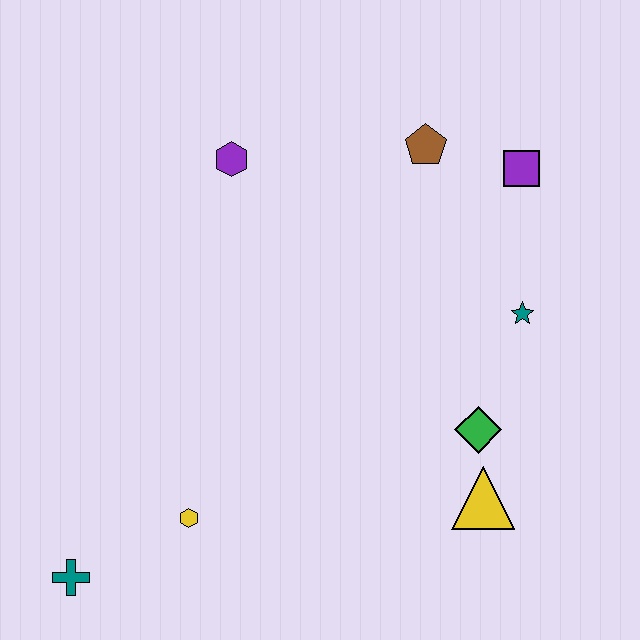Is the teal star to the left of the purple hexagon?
No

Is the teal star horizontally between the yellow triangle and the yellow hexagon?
No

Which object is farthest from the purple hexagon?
The teal cross is farthest from the purple hexagon.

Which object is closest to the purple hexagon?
The brown pentagon is closest to the purple hexagon.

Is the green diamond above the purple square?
No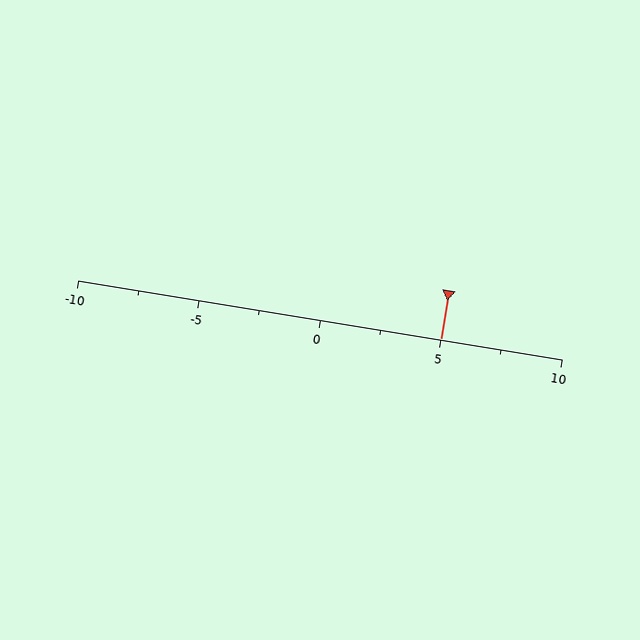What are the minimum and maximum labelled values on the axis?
The axis runs from -10 to 10.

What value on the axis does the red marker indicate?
The marker indicates approximately 5.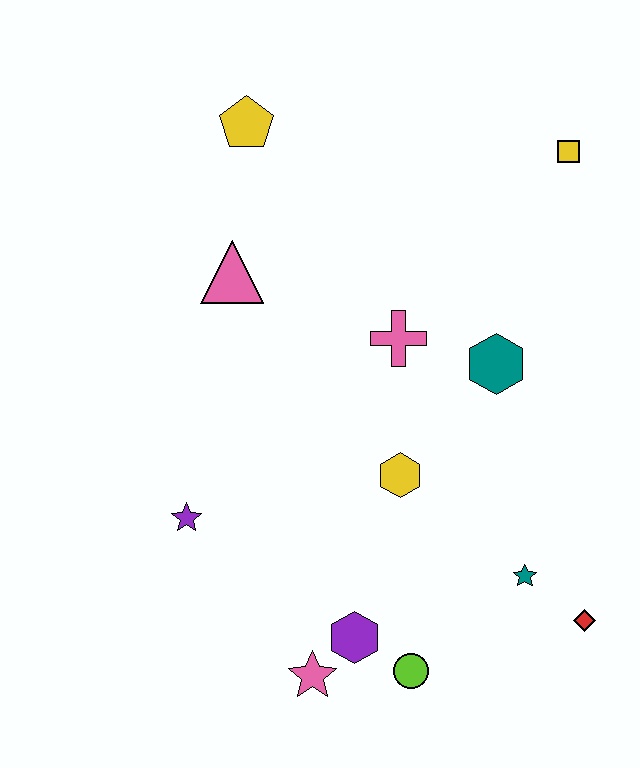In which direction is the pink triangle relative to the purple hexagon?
The pink triangle is above the purple hexagon.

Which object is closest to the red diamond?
The teal star is closest to the red diamond.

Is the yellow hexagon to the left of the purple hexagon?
No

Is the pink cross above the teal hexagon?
Yes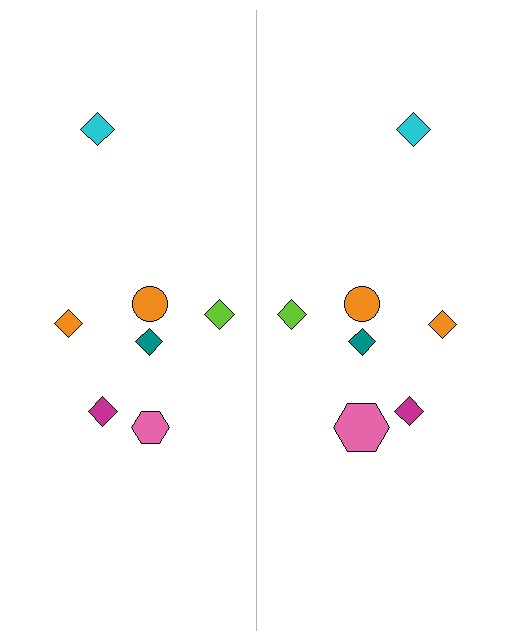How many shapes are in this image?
There are 14 shapes in this image.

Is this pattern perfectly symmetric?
No, the pattern is not perfectly symmetric. The pink hexagon on the right side has a different size than its mirror counterpart.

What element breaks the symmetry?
The pink hexagon on the right side has a different size than its mirror counterpart.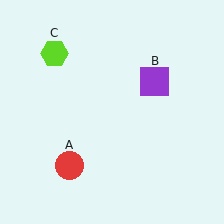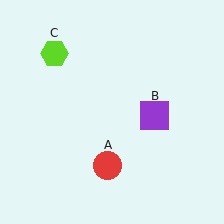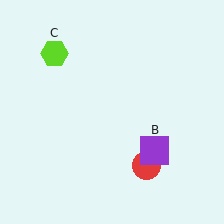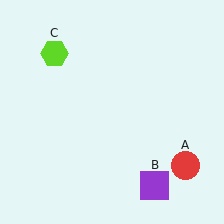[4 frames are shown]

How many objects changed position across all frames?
2 objects changed position: red circle (object A), purple square (object B).